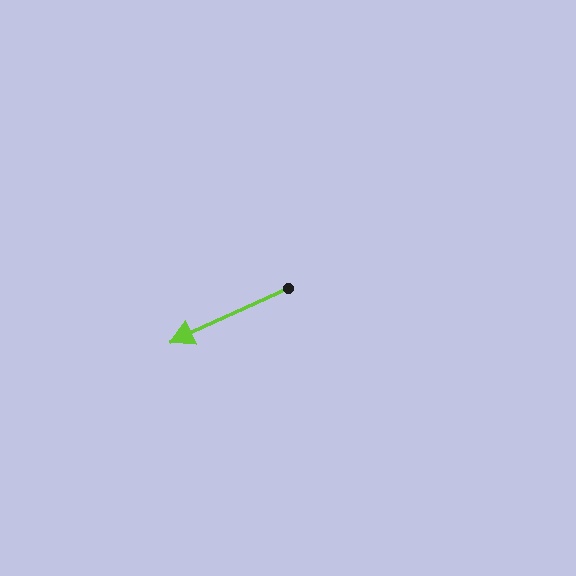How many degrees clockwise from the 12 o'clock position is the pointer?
Approximately 245 degrees.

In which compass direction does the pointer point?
Southwest.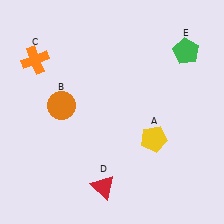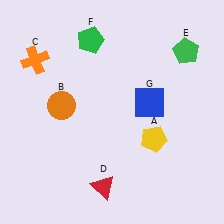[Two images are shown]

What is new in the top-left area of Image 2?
A green pentagon (F) was added in the top-left area of Image 2.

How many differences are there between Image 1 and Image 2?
There are 2 differences between the two images.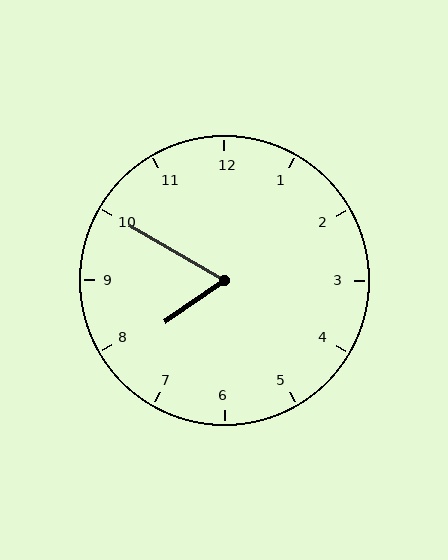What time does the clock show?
7:50.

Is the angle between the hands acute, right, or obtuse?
It is acute.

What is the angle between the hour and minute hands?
Approximately 65 degrees.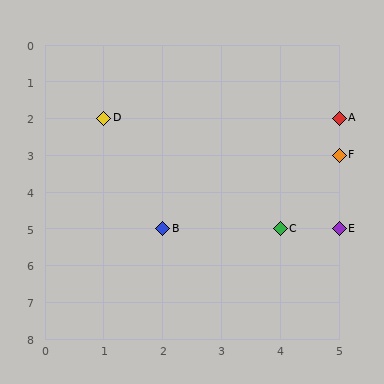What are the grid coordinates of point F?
Point F is at grid coordinates (5, 3).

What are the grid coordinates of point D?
Point D is at grid coordinates (1, 2).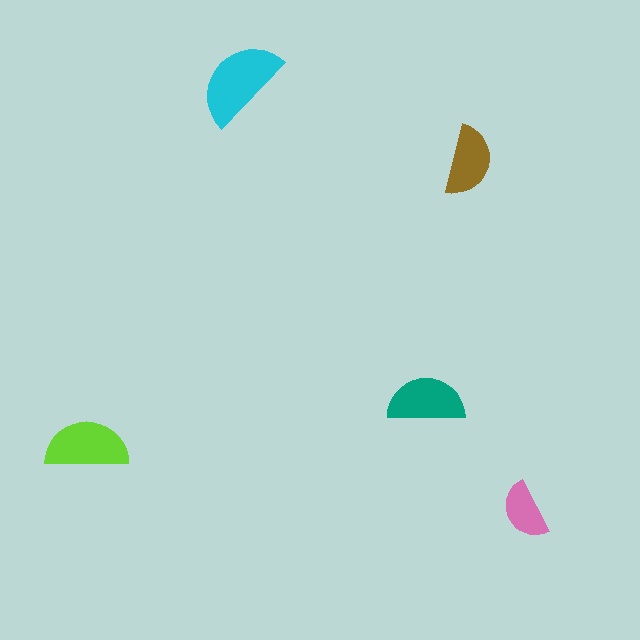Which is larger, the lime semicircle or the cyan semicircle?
The cyan one.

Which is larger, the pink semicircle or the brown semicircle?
The brown one.